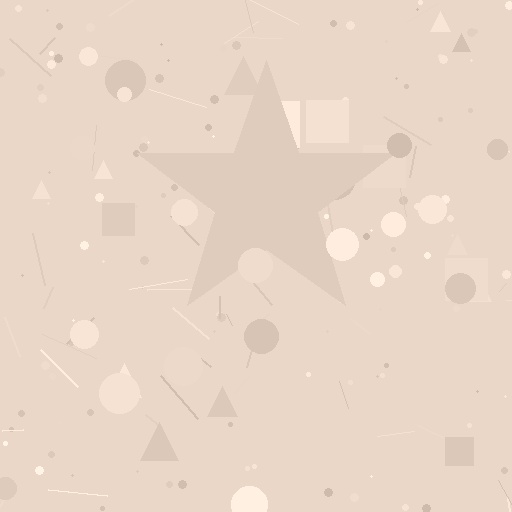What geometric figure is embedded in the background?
A star is embedded in the background.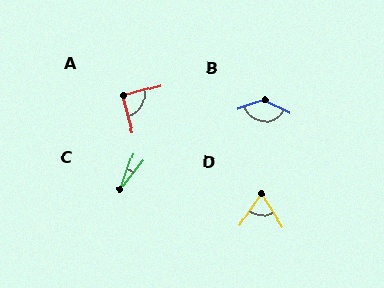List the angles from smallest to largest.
C (20°), D (66°), A (90°), B (135°).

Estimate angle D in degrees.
Approximately 66 degrees.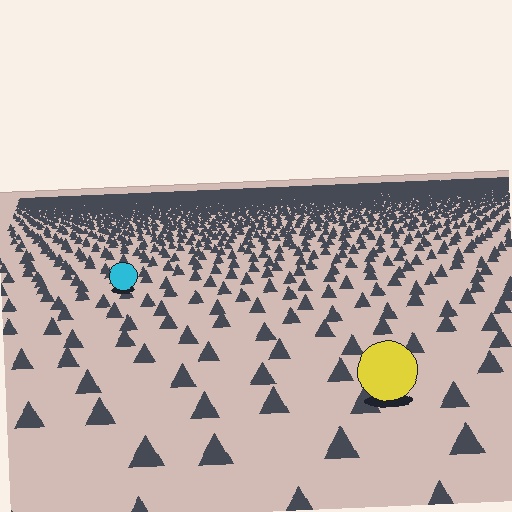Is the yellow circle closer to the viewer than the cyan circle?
Yes. The yellow circle is closer — you can tell from the texture gradient: the ground texture is coarser near it.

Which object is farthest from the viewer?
The cyan circle is farthest from the viewer. It appears smaller and the ground texture around it is denser.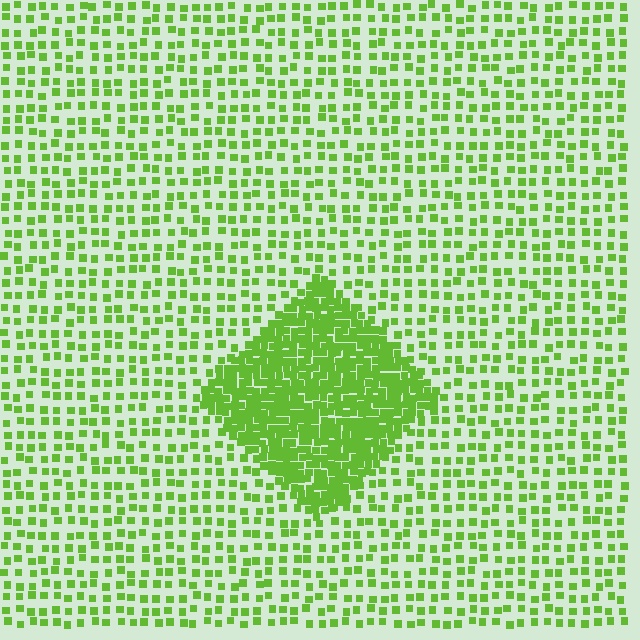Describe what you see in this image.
The image contains small lime elements arranged at two different densities. A diamond-shaped region is visible where the elements are more densely packed than the surrounding area.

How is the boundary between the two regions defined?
The boundary is defined by a change in element density (approximately 2.9x ratio). All elements are the same color, size, and shape.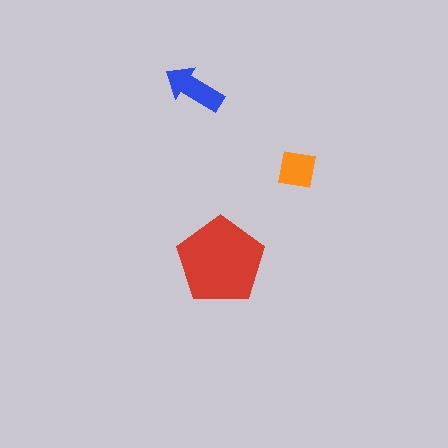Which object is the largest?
The red pentagon.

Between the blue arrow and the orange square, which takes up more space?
The blue arrow.